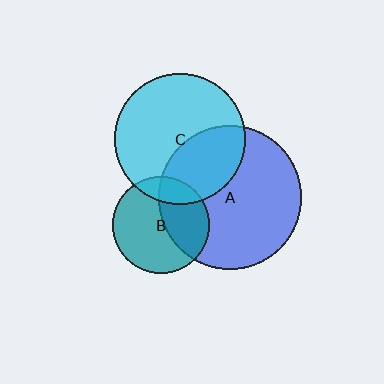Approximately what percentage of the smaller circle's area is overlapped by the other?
Approximately 40%.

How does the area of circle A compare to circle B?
Approximately 2.2 times.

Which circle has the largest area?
Circle A (blue).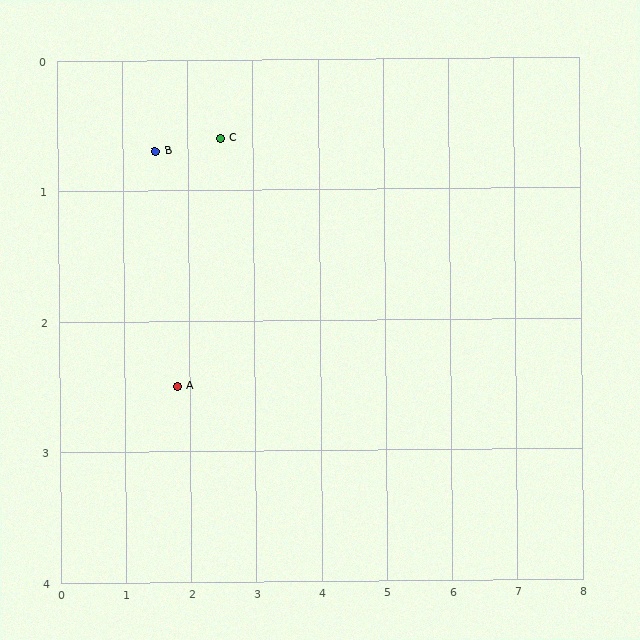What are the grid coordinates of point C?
Point C is at approximately (2.5, 0.6).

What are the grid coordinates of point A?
Point A is at approximately (1.8, 2.5).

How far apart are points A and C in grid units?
Points A and C are about 2.0 grid units apart.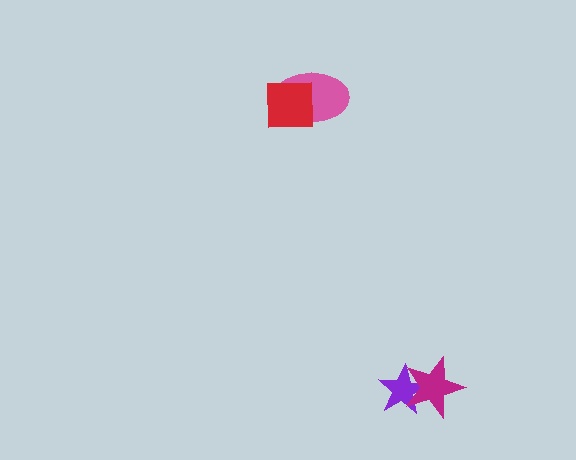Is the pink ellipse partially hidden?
Yes, it is partially covered by another shape.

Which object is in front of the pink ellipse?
The red square is in front of the pink ellipse.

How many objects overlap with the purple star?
1 object overlaps with the purple star.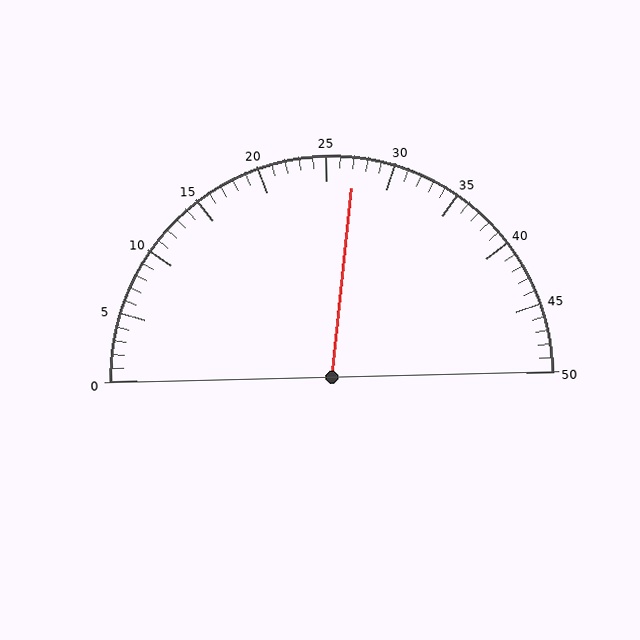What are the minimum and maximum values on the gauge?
The gauge ranges from 0 to 50.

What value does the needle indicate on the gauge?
The needle indicates approximately 27.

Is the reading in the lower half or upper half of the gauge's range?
The reading is in the upper half of the range (0 to 50).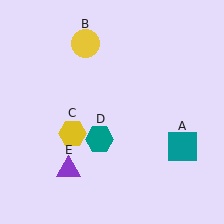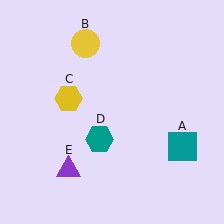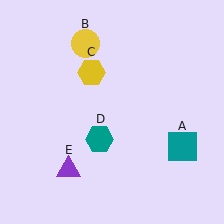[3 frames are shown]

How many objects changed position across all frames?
1 object changed position: yellow hexagon (object C).